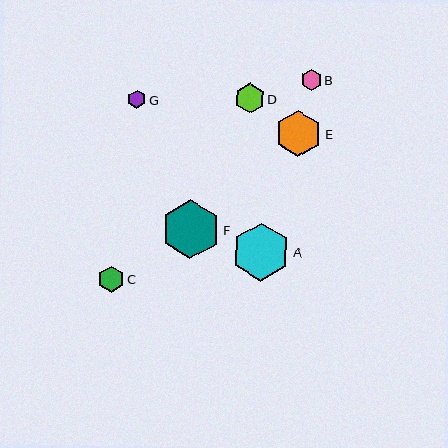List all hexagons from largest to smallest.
From largest to smallest: F, A, E, D, C, B, G.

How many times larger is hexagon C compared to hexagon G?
Hexagon C is approximately 1.4 times the size of hexagon G.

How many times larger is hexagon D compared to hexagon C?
Hexagon D is approximately 1.2 times the size of hexagon C.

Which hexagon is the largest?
Hexagon F is the largest with a size of approximately 59 pixels.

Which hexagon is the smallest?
Hexagon G is the smallest with a size of approximately 18 pixels.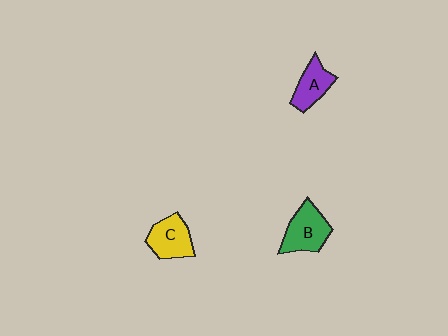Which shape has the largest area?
Shape B (green).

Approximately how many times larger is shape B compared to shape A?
Approximately 1.3 times.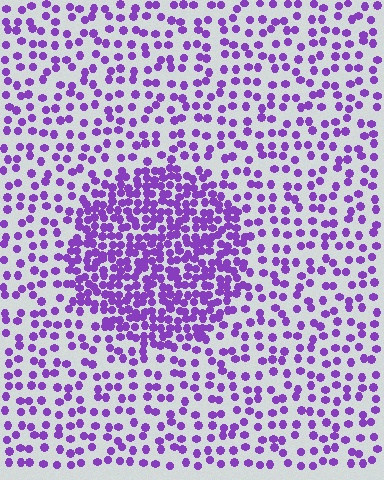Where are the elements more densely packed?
The elements are more densely packed inside the circle boundary.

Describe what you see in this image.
The image contains small purple elements arranged at two different densities. A circle-shaped region is visible where the elements are more densely packed than the surrounding area.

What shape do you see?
I see a circle.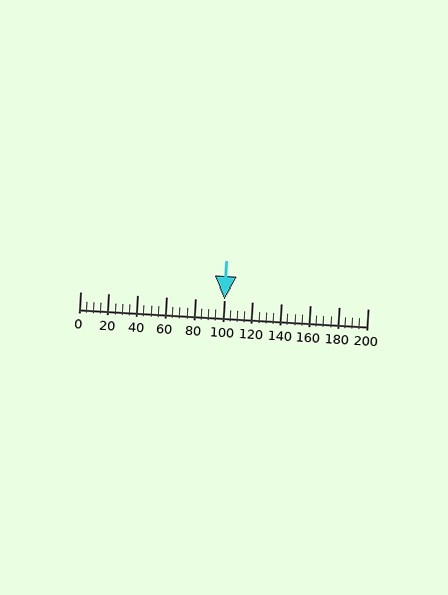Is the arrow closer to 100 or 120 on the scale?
The arrow is closer to 100.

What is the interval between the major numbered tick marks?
The major tick marks are spaced 20 units apart.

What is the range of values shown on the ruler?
The ruler shows values from 0 to 200.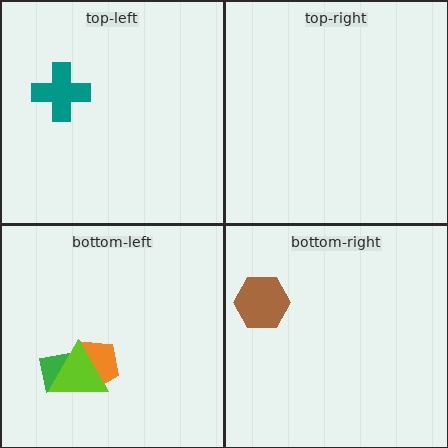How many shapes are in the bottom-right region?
1.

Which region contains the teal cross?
The top-left region.